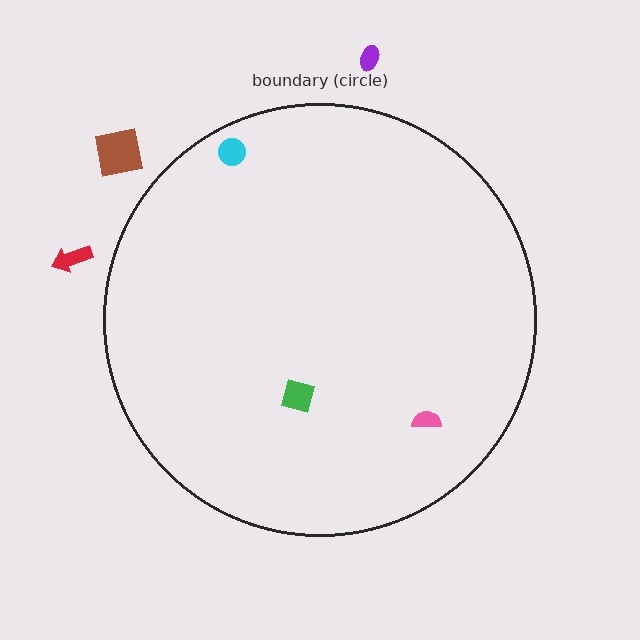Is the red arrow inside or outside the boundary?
Outside.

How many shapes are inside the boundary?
3 inside, 3 outside.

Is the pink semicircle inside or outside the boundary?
Inside.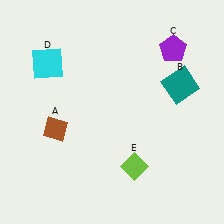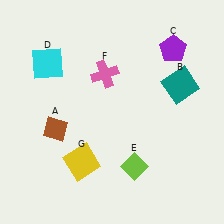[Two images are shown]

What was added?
A pink cross (F), a yellow square (G) were added in Image 2.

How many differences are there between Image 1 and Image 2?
There are 2 differences between the two images.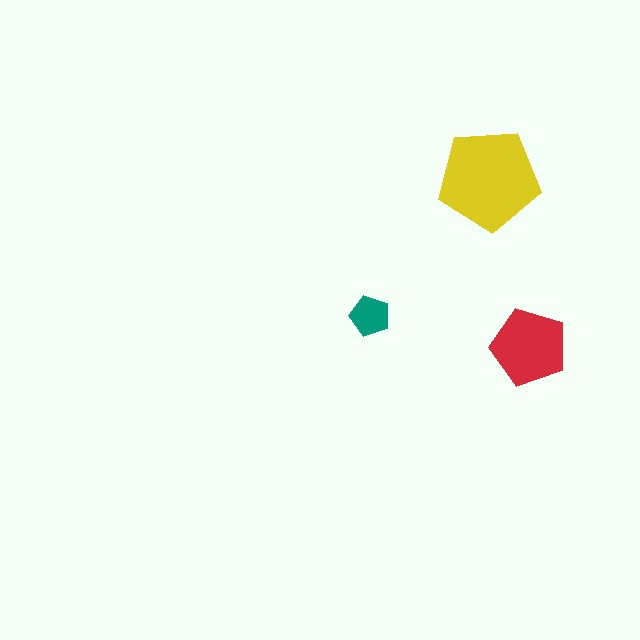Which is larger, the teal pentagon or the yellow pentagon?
The yellow one.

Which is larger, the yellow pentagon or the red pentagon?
The yellow one.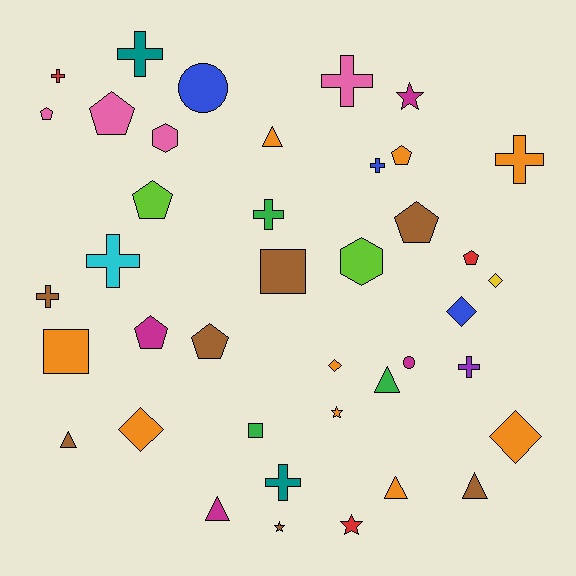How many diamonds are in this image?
There are 5 diamonds.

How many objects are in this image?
There are 40 objects.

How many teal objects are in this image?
There are 2 teal objects.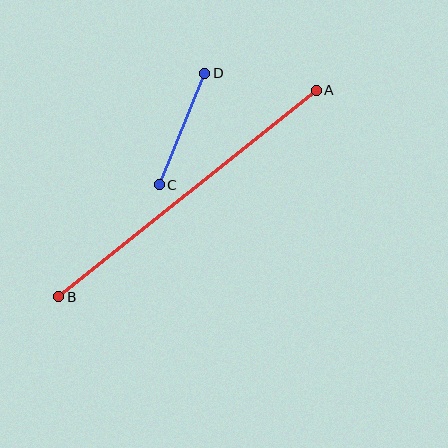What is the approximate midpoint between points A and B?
The midpoint is at approximately (188, 194) pixels.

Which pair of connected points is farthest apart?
Points A and B are farthest apart.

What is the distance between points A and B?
The distance is approximately 330 pixels.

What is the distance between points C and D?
The distance is approximately 120 pixels.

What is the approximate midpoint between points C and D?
The midpoint is at approximately (182, 129) pixels.